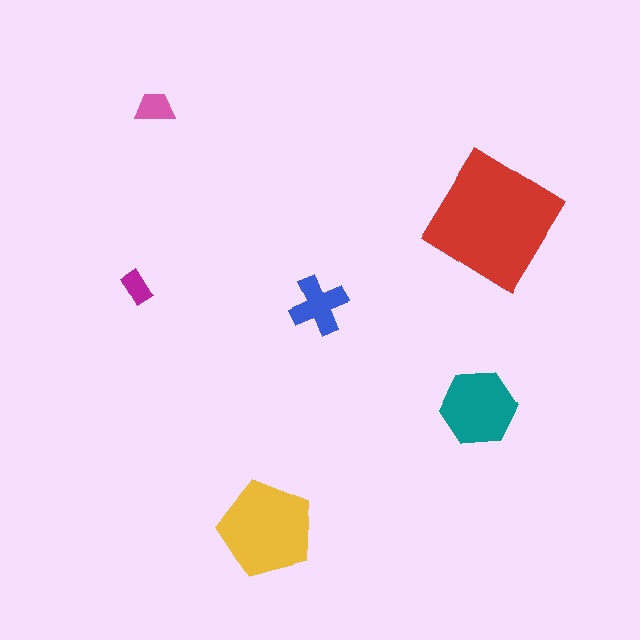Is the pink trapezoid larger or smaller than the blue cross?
Smaller.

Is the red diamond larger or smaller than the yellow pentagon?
Larger.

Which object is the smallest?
The magenta rectangle.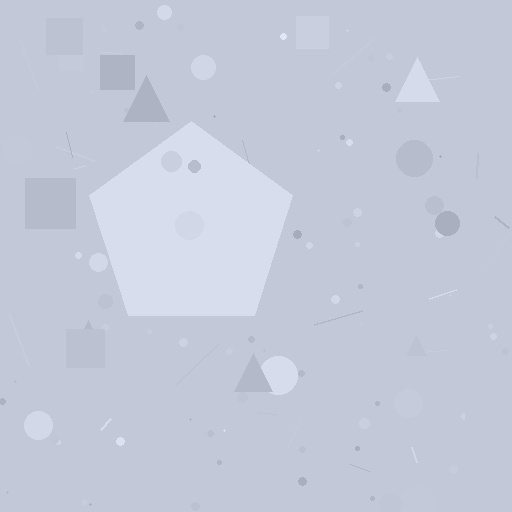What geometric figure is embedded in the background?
A pentagon is embedded in the background.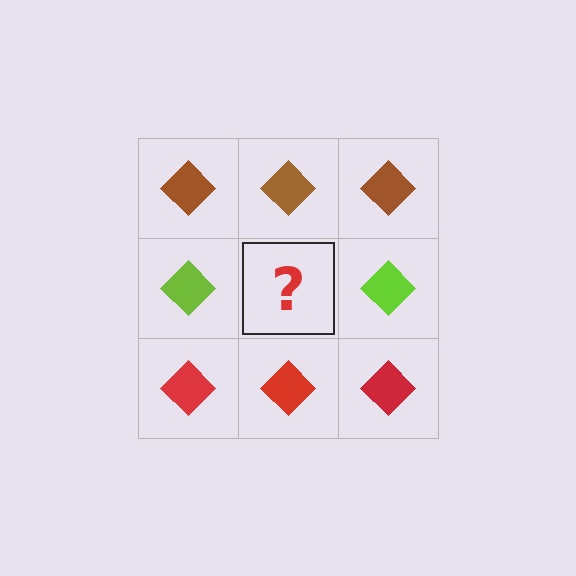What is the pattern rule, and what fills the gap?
The rule is that each row has a consistent color. The gap should be filled with a lime diamond.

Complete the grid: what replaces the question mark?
The question mark should be replaced with a lime diamond.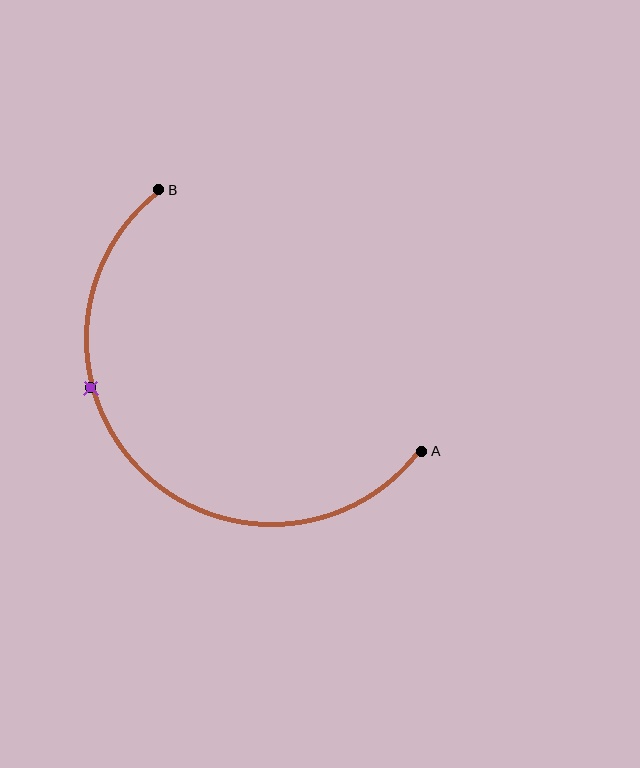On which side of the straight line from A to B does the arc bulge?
The arc bulges below and to the left of the straight line connecting A and B.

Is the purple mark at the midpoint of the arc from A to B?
No. The purple mark lies on the arc but is closer to endpoint B. The arc midpoint would be at the point on the curve equidistant along the arc from both A and B.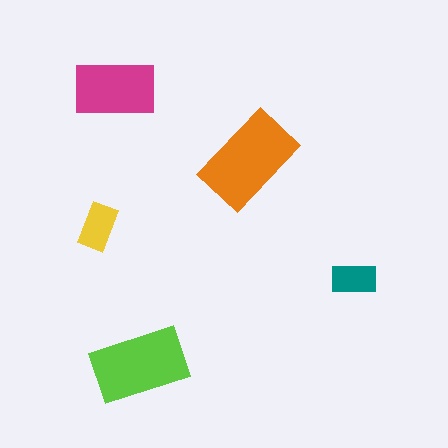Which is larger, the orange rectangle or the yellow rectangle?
The orange one.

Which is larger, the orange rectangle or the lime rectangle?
The orange one.